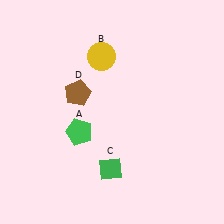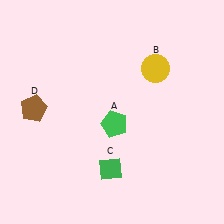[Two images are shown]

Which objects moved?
The objects that moved are: the green pentagon (A), the yellow circle (B), the brown pentagon (D).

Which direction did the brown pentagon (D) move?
The brown pentagon (D) moved left.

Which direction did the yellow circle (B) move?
The yellow circle (B) moved right.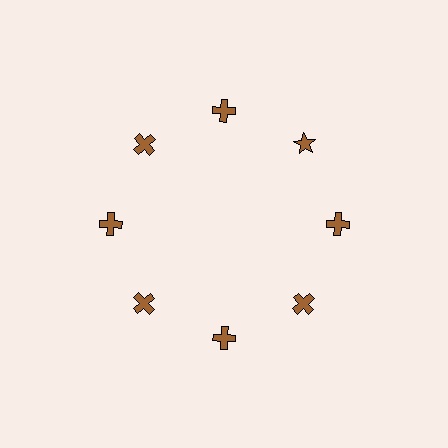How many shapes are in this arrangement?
There are 8 shapes arranged in a ring pattern.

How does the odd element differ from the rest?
It has a different shape: star instead of cross.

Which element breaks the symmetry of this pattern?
The brown star at roughly the 2 o'clock position breaks the symmetry. All other shapes are brown crosses.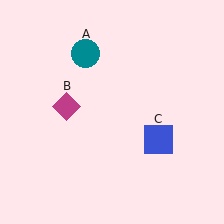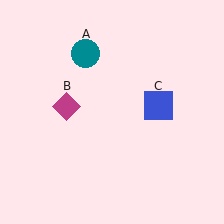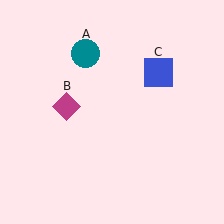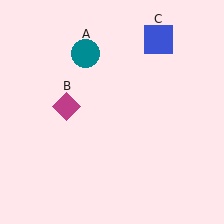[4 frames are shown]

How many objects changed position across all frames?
1 object changed position: blue square (object C).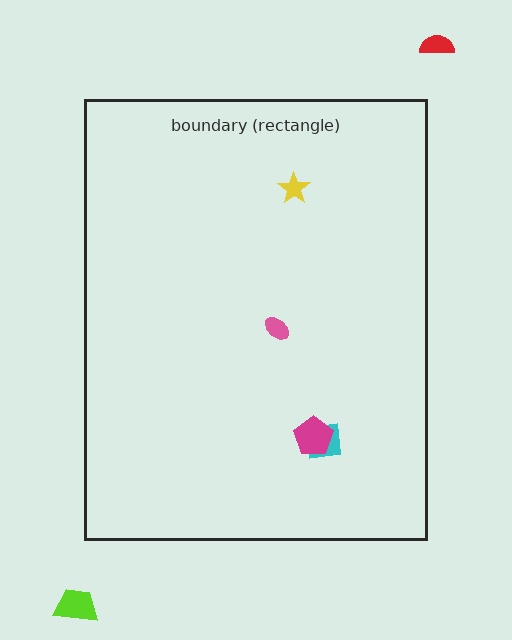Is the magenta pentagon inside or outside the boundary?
Inside.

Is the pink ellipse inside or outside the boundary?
Inside.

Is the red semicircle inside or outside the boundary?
Outside.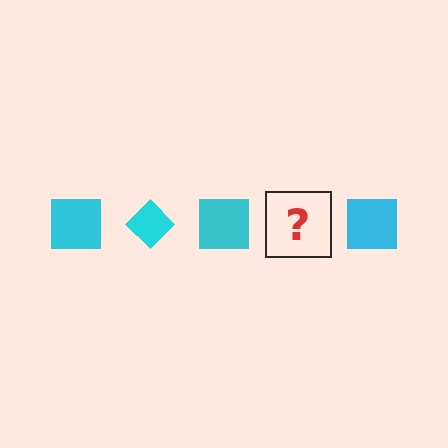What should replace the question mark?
The question mark should be replaced with a cyan diamond.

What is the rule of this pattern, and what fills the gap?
The rule is that the pattern cycles through square, diamond shapes in cyan. The gap should be filled with a cyan diamond.